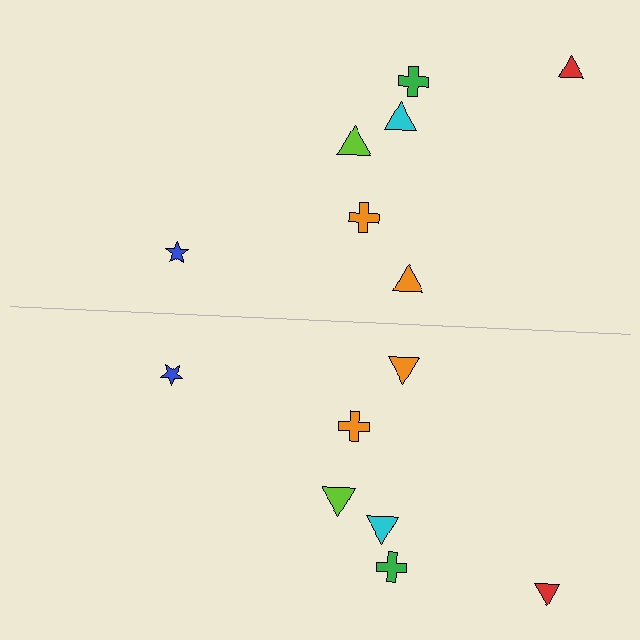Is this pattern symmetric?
Yes, this pattern has bilateral (reflection) symmetry.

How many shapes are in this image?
There are 14 shapes in this image.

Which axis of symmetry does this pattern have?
The pattern has a horizontal axis of symmetry running through the center of the image.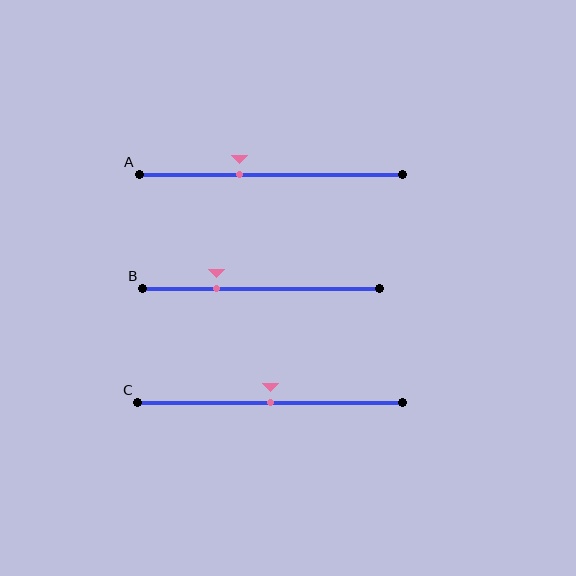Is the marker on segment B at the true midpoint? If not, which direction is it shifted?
No, the marker on segment B is shifted to the left by about 19% of the segment length.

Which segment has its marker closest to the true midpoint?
Segment C has its marker closest to the true midpoint.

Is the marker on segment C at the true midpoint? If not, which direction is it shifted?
Yes, the marker on segment C is at the true midpoint.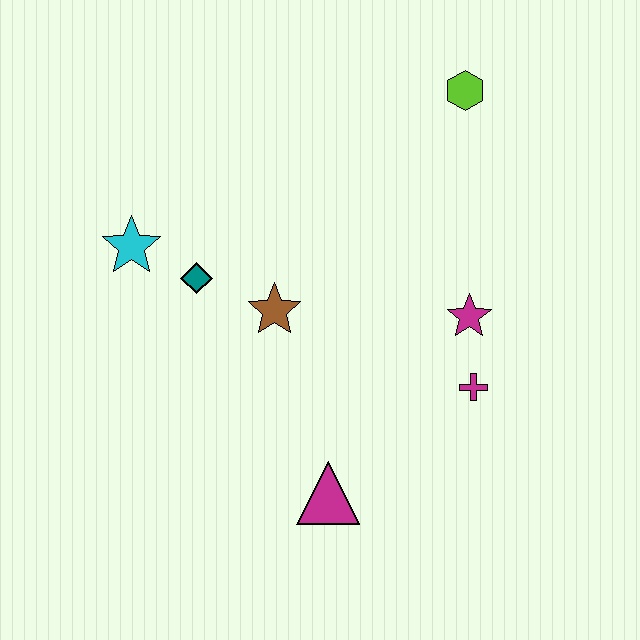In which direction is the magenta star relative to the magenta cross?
The magenta star is above the magenta cross.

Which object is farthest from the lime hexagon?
The magenta triangle is farthest from the lime hexagon.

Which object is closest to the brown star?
The teal diamond is closest to the brown star.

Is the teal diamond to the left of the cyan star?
No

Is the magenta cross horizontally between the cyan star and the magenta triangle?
No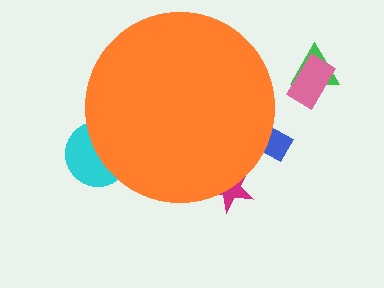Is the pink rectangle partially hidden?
No, the pink rectangle is fully visible.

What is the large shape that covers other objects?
An orange circle.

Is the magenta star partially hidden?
Yes, the magenta star is partially hidden behind the orange circle.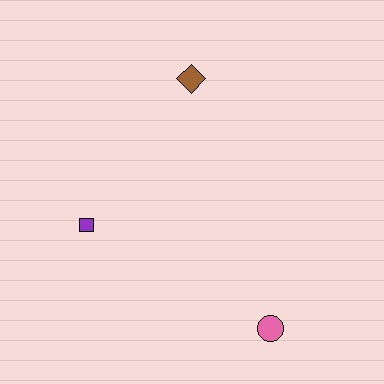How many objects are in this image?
There are 3 objects.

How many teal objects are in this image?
There are no teal objects.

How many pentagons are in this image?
There are no pentagons.